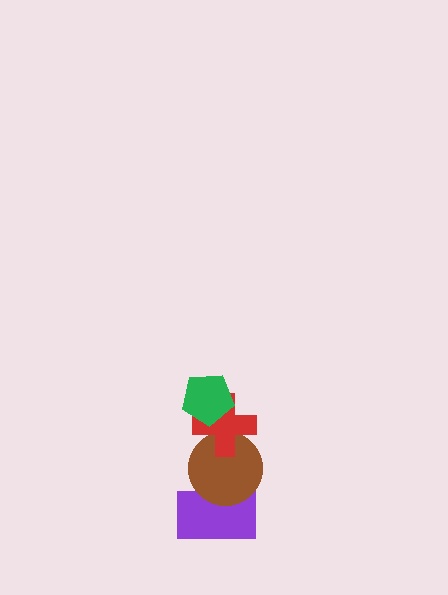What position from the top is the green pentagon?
The green pentagon is 1st from the top.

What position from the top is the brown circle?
The brown circle is 3rd from the top.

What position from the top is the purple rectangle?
The purple rectangle is 4th from the top.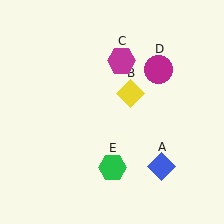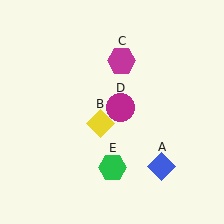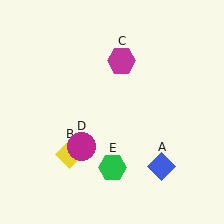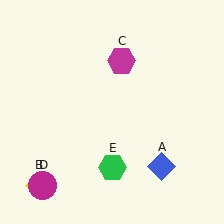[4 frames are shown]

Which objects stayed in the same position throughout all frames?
Blue diamond (object A) and magenta hexagon (object C) and green hexagon (object E) remained stationary.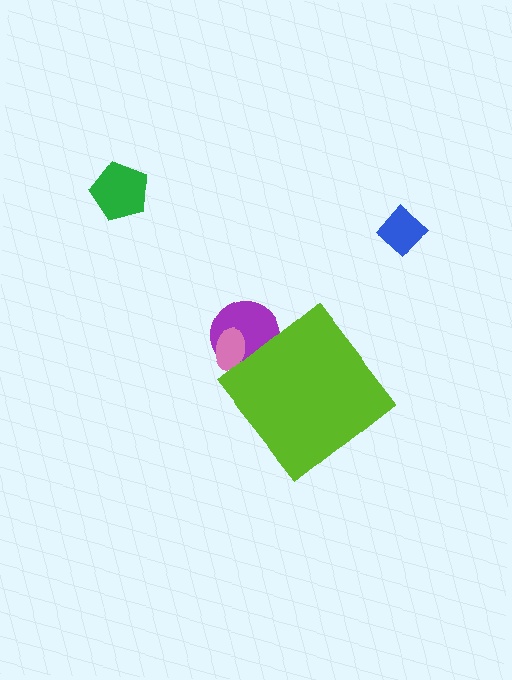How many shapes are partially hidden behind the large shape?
2 shapes are partially hidden.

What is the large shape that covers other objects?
A lime diamond.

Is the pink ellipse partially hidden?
Yes, the pink ellipse is partially hidden behind the lime diamond.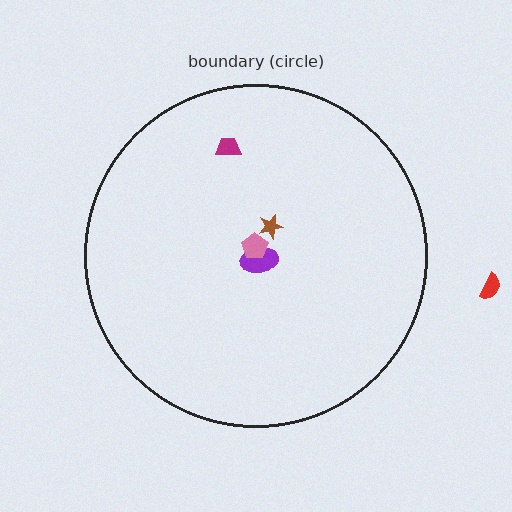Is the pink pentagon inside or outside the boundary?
Inside.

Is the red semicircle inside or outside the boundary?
Outside.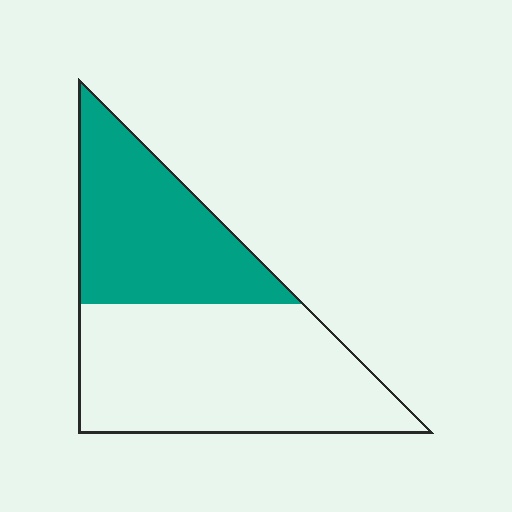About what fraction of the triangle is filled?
About two fifths (2/5).